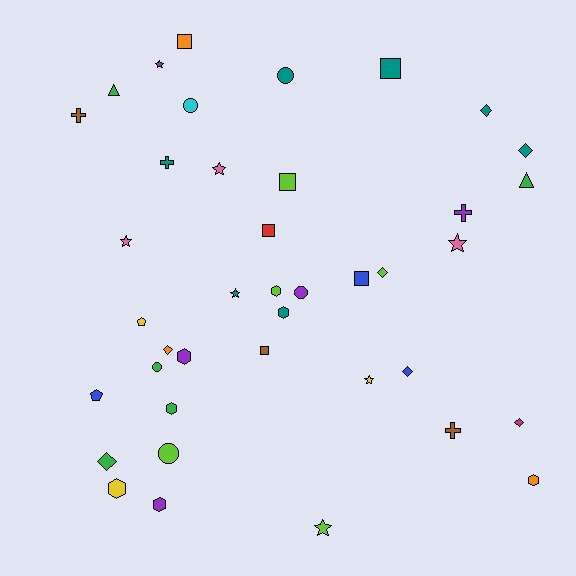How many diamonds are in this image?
There are 7 diamonds.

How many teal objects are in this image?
There are 7 teal objects.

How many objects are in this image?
There are 40 objects.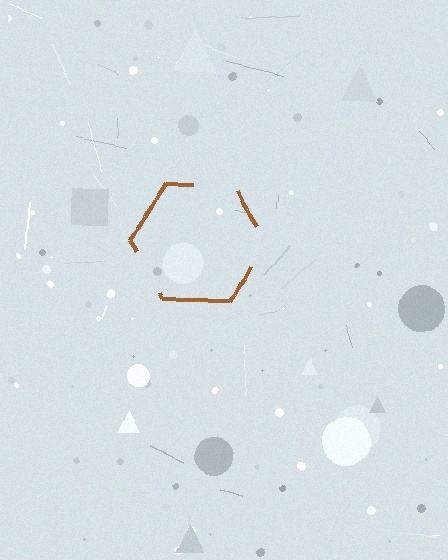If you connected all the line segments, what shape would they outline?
They would outline a hexagon.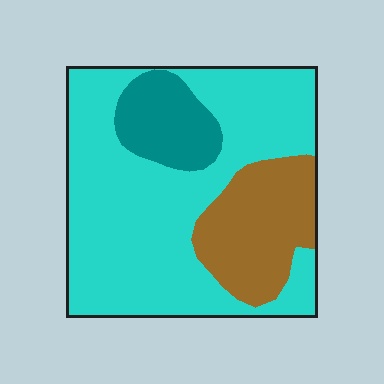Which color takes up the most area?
Cyan, at roughly 65%.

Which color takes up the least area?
Teal, at roughly 10%.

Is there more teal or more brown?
Brown.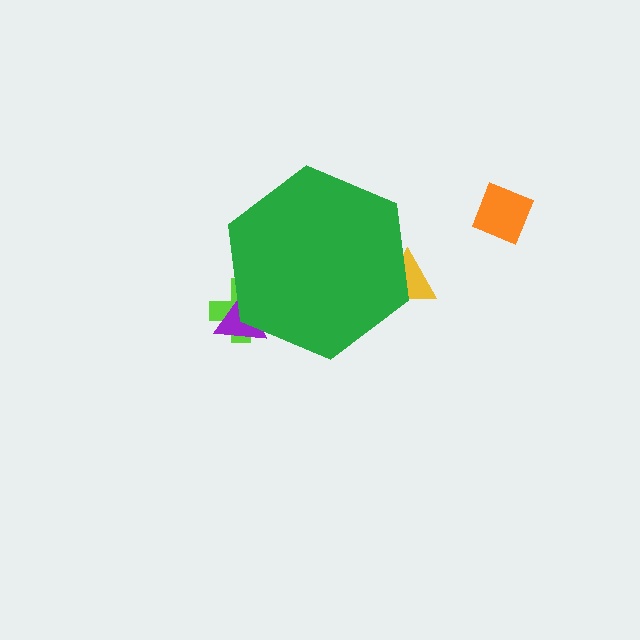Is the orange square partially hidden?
No, the orange square is fully visible.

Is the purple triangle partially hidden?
Yes, the purple triangle is partially hidden behind the green hexagon.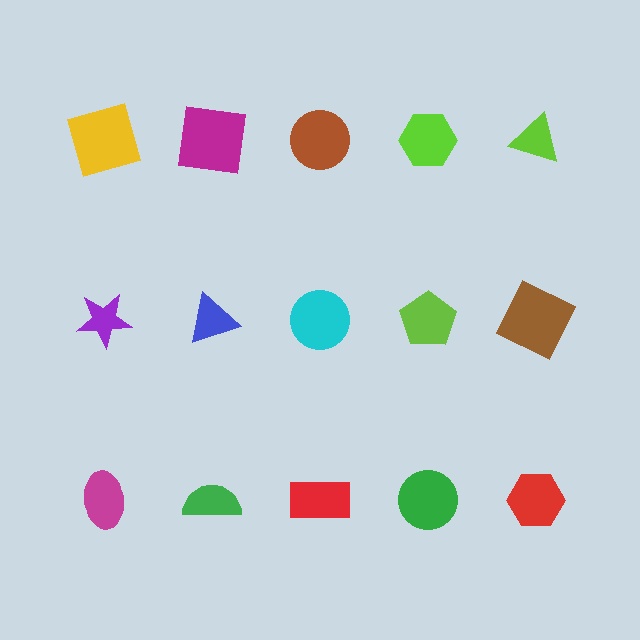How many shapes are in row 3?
5 shapes.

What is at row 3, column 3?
A red rectangle.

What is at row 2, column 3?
A cyan circle.